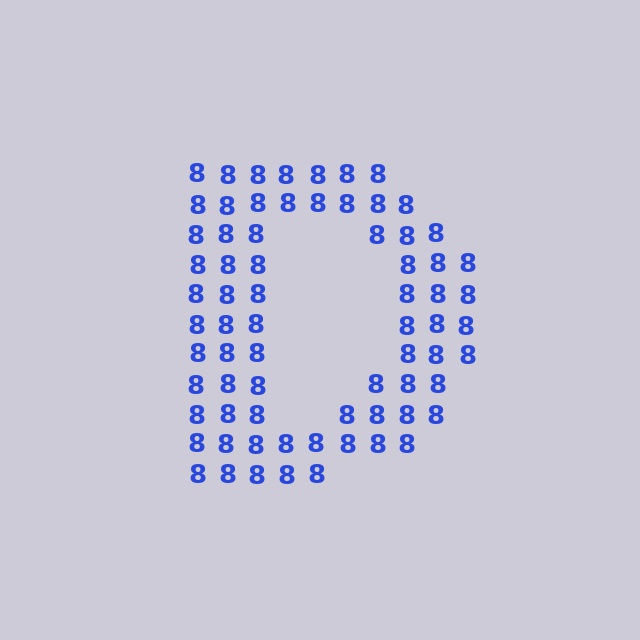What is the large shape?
The large shape is the letter D.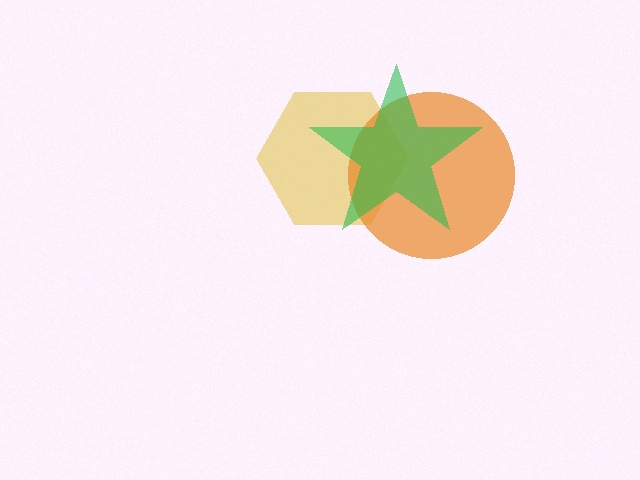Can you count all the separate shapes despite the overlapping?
Yes, there are 3 separate shapes.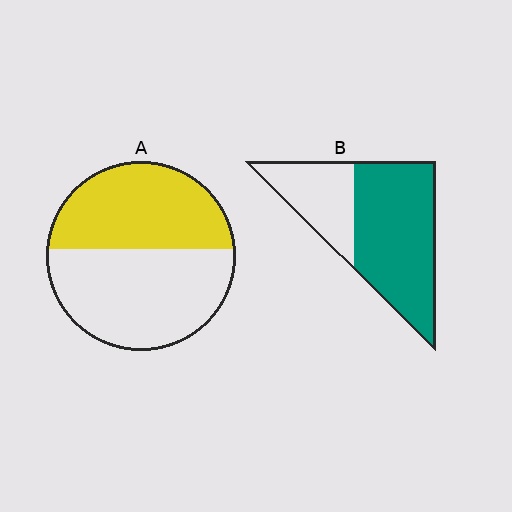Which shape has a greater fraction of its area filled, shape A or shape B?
Shape B.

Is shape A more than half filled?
No.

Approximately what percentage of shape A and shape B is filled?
A is approximately 45% and B is approximately 65%.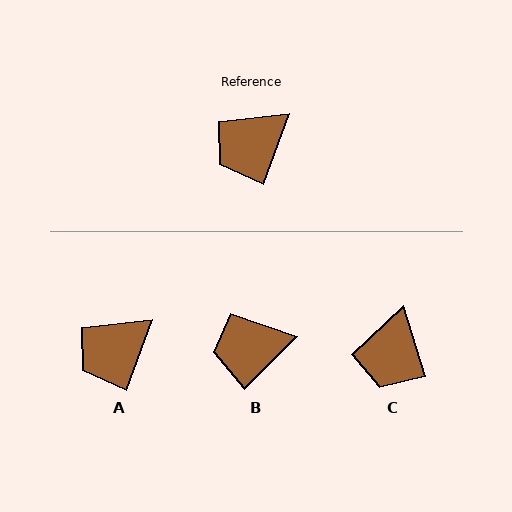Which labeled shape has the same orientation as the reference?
A.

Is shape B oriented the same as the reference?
No, it is off by about 25 degrees.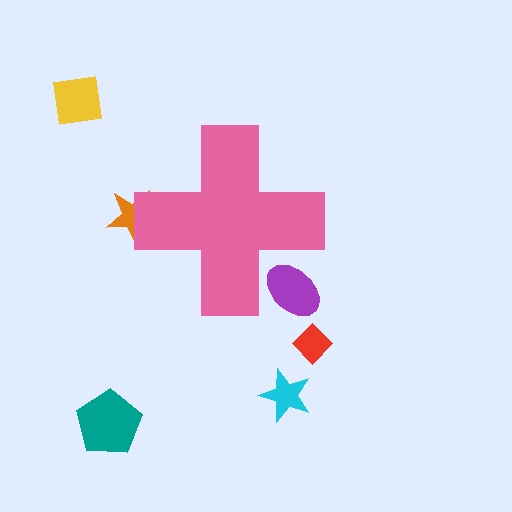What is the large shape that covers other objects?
A pink cross.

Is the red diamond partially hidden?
No, the red diamond is fully visible.